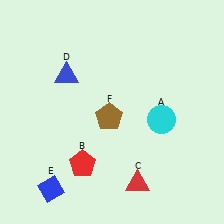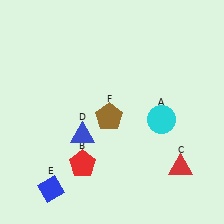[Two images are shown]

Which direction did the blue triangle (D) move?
The blue triangle (D) moved down.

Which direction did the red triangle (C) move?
The red triangle (C) moved right.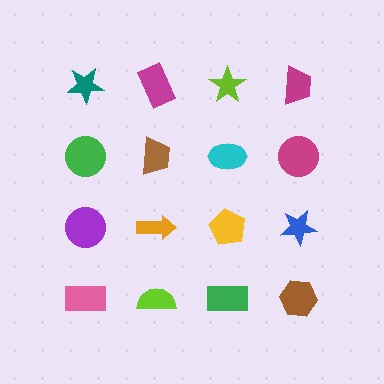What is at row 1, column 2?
A magenta rectangle.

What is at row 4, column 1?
A pink rectangle.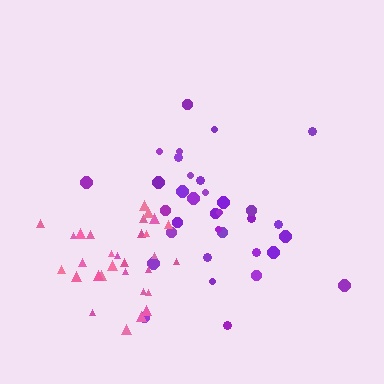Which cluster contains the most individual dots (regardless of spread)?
Purple (34).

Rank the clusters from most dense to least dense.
pink, purple.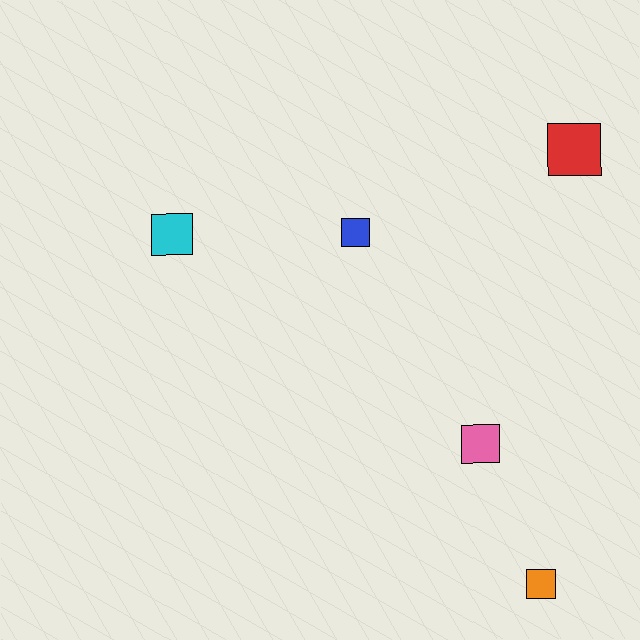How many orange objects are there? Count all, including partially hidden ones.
There is 1 orange object.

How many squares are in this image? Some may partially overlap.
There are 5 squares.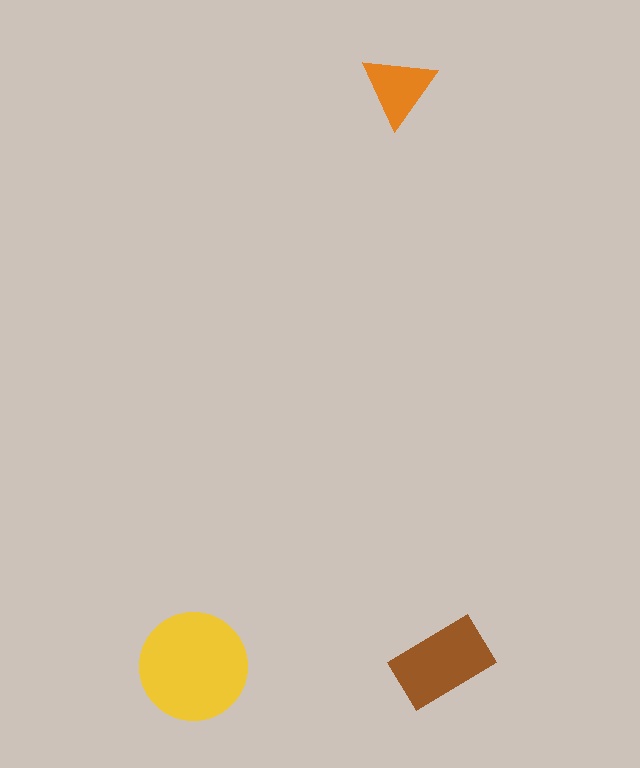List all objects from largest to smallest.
The yellow circle, the brown rectangle, the orange triangle.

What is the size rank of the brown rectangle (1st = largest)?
2nd.